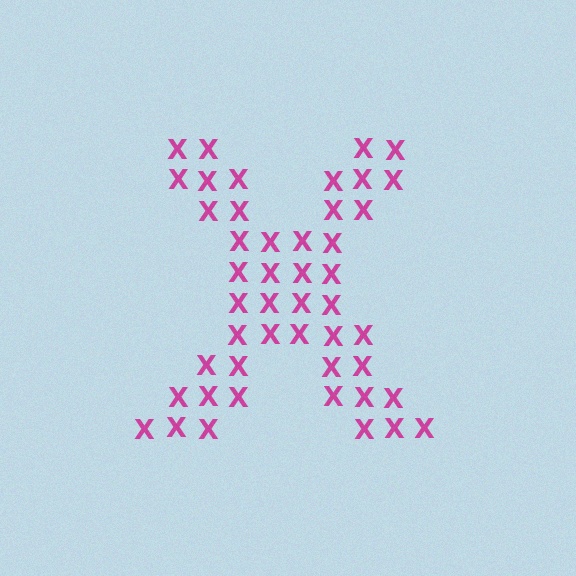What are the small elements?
The small elements are letter X's.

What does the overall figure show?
The overall figure shows the letter X.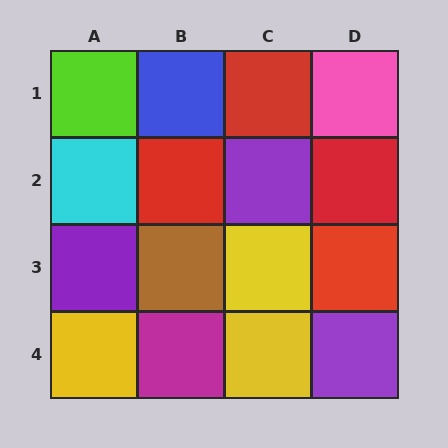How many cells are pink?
1 cell is pink.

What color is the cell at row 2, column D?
Red.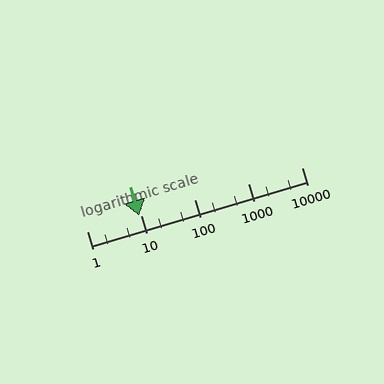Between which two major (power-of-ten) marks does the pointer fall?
The pointer is between 1 and 10.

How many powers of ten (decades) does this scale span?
The scale spans 4 decades, from 1 to 10000.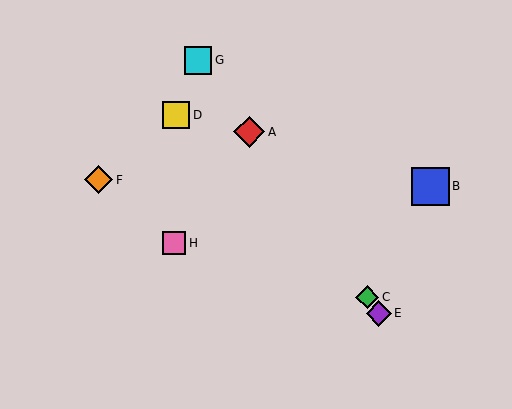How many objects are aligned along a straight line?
4 objects (A, C, E, G) are aligned along a straight line.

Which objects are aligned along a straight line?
Objects A, C, E, G are aligned along a straight line.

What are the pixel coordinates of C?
Object C is at (367, 297).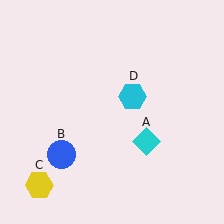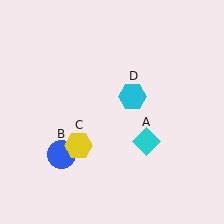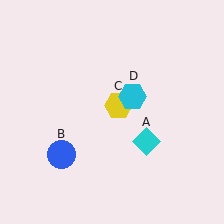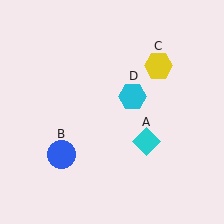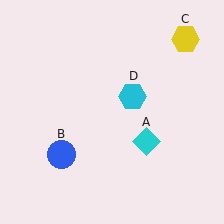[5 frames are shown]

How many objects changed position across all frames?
1 object changed position: yellow hexagon (object C).